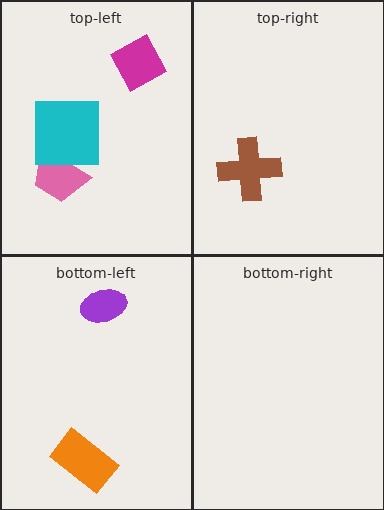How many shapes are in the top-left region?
3.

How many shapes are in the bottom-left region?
2.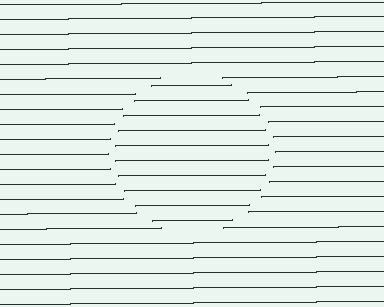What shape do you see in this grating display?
An illusory circle. The interior of the shape contains the same grating, shifted by half a period — the contour is defined by the phase discontinuity where line-ends from the inner and outer gratings abut.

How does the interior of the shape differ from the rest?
The interior of the shape contains the same grating, shifted by half a period — the contour is defined by the phase discontinuity where line-ends from the inner and outer gratings abut.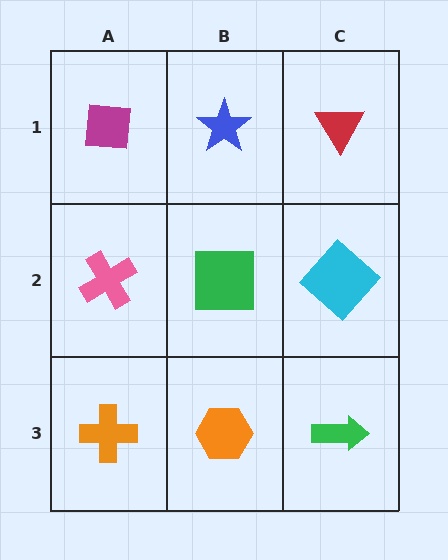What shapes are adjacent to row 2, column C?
A red triangle (row 1, column C), a green arrow (row 3, column C), a green square (row 2, column B).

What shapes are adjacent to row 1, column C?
A cyan diamond (row 2, column C), a blue star (row 1, column B).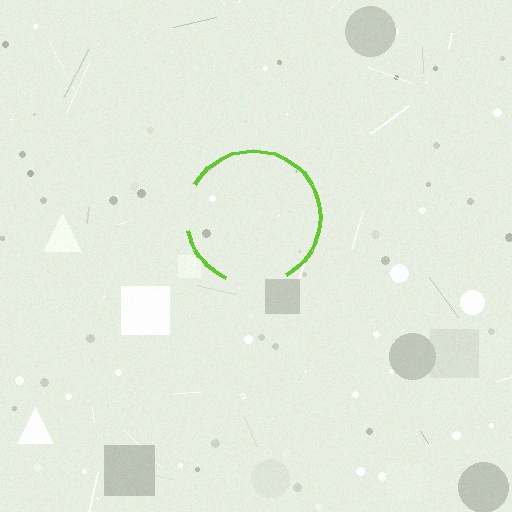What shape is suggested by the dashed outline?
The dashed outline suggests a circle.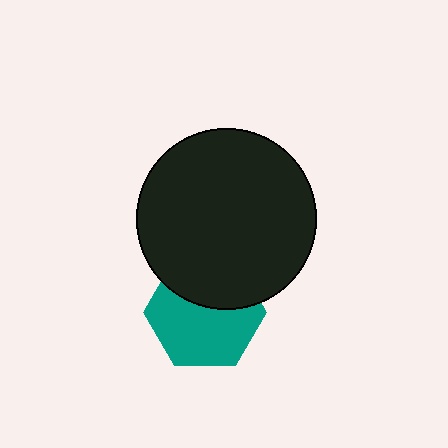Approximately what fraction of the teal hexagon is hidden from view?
Roughly 39% of the teal hexagon is hidden behind the black circle.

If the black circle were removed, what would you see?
You would see the complete teal hexagon.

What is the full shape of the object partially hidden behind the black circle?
The partially hidden object is a teal hexagon.